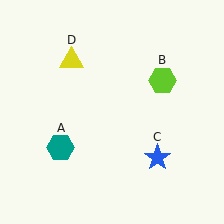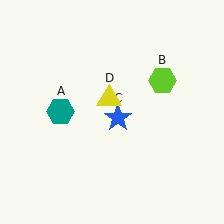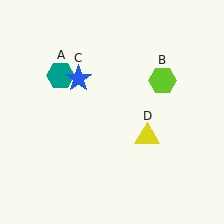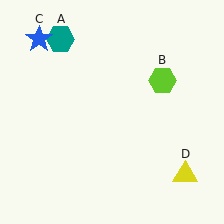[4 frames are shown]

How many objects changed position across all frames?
3 objects changed position: teal hexagon (object A), blue star (object C), yellow triangle (object D).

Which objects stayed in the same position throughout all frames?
Lime hexagon (object B) remained stationary.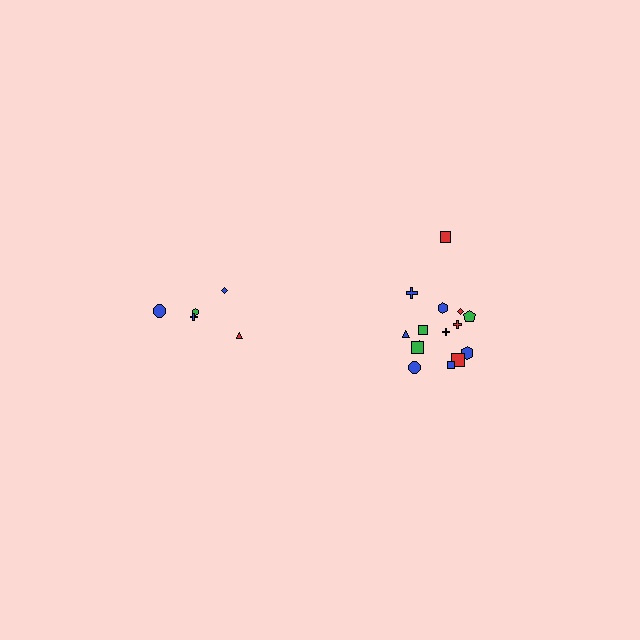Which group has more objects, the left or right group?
The right group.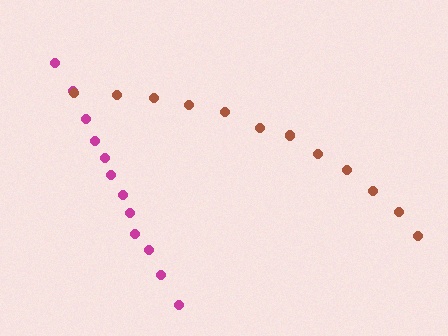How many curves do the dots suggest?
There are 2 distinct paths.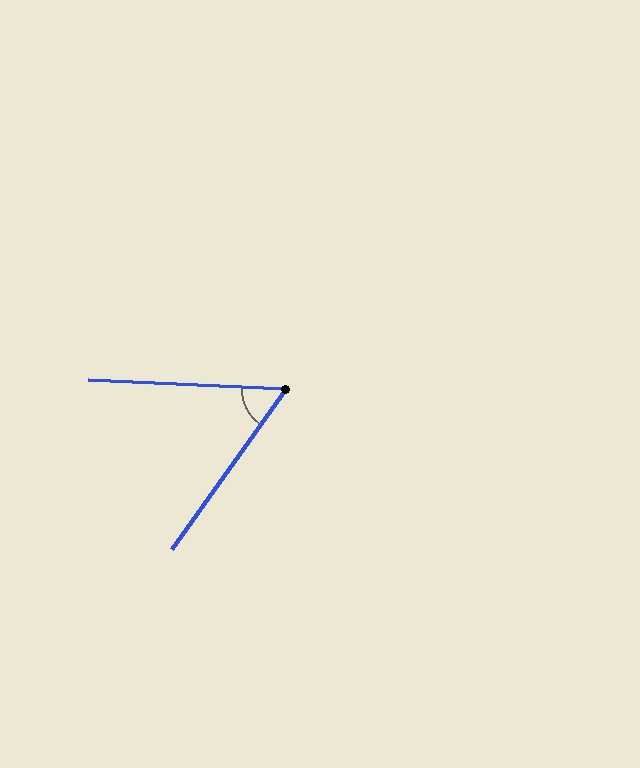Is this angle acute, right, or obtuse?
It is acute.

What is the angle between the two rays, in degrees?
Approximately 57 degrees.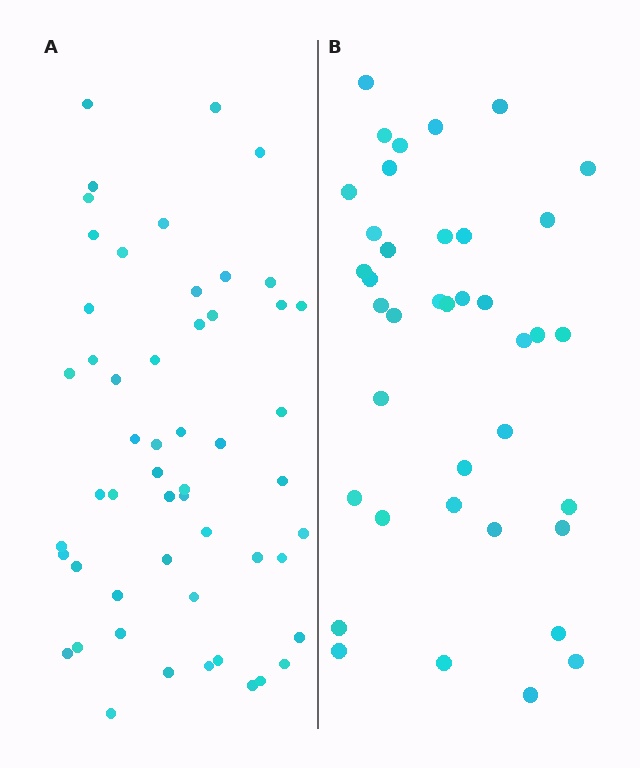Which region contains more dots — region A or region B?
Region A (the left region) has more dots.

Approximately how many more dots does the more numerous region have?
Region A has approximately 15 more dots than region B.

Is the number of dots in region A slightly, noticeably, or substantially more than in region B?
Region A has noticeably more, but not dramatically so. The ratio is roughly 1.4 to 1.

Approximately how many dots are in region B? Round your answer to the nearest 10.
About 40 dots. (The exact count is 39, which rounds to 40.)